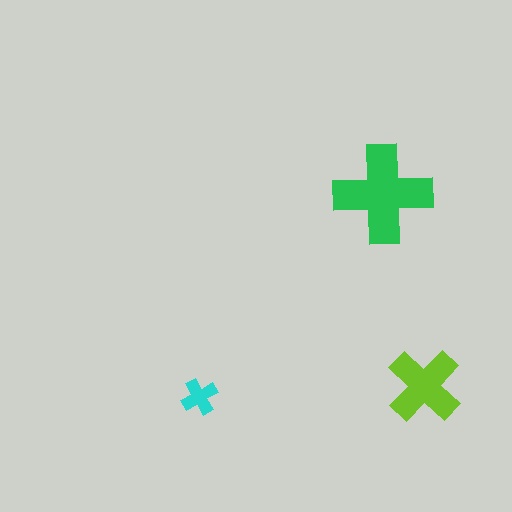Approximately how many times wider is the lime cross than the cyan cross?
About 2 times wider.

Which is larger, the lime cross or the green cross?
The green one.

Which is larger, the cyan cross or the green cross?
The green one.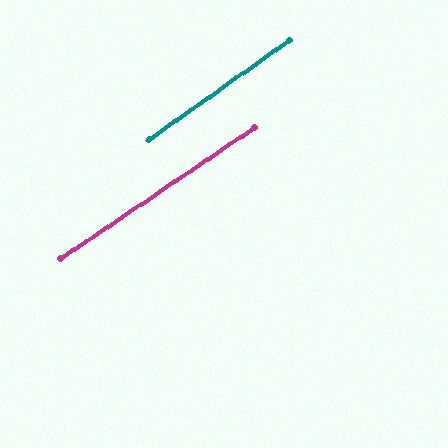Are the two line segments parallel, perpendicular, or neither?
Parallel — their directions differ by only 1.0°.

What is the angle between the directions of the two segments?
Approximately 1 degree.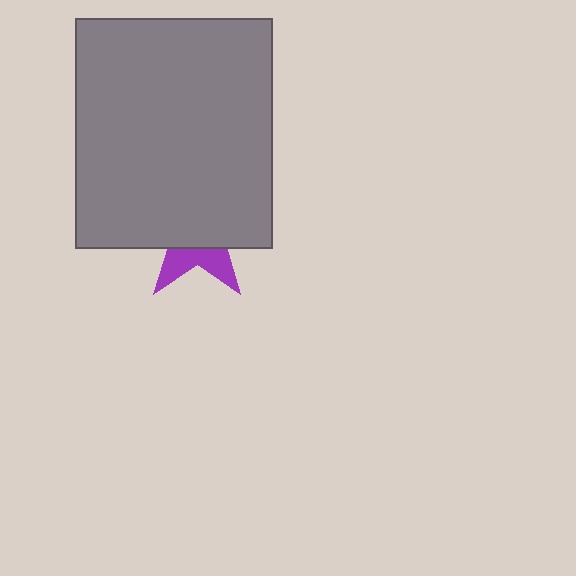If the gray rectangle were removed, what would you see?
You would see the complete purple star.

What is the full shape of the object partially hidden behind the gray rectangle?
The partially hidden object is a purple star.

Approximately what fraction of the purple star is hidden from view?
Roughly 68% of the purple star is hidden behind the gray rectangle.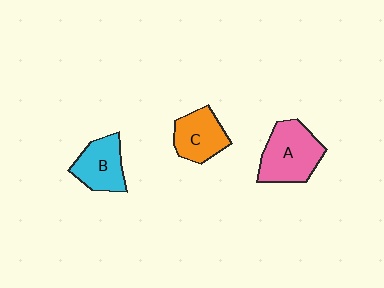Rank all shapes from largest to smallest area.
From largest to smallest: A (pink), B (cyan), C (orange).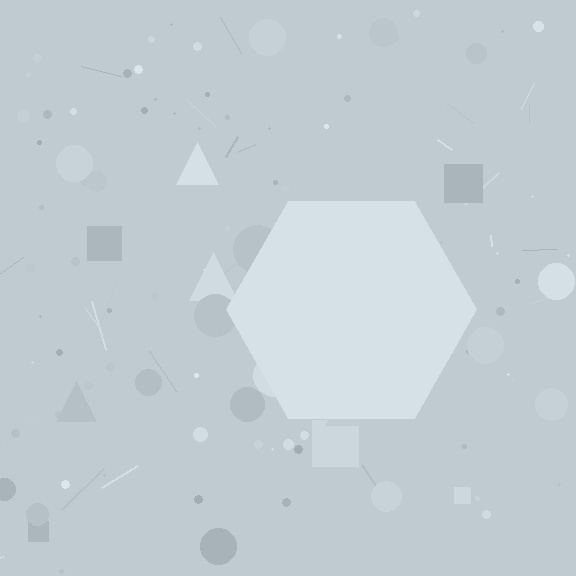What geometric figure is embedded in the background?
A hexagon is embedded in the background.